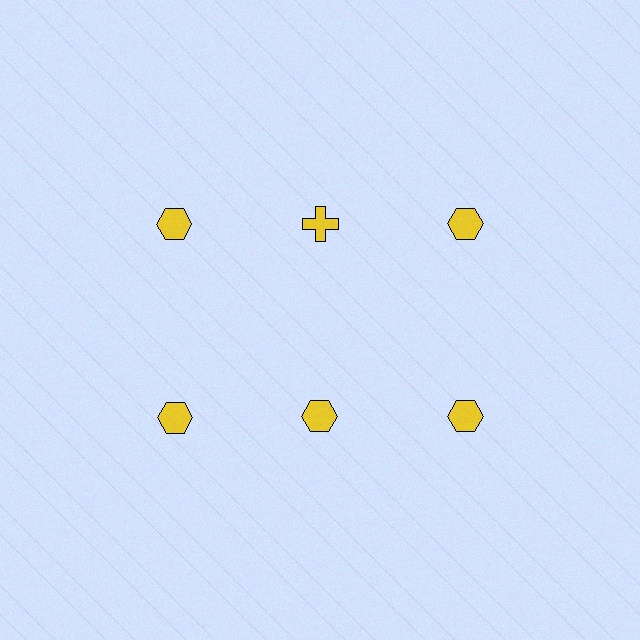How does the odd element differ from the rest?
It has a different shape: cross instead of hexagon.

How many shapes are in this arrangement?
There are 6 shapes arranged in a grid pattern.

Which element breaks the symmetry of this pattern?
The yellow cross in the top row, second from left column breaks the symmetry. All other shapes are yellow hexagons.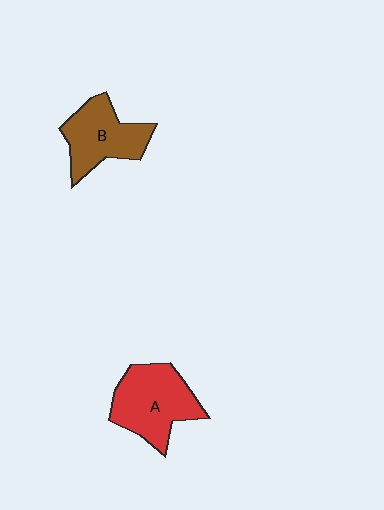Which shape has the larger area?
Shape A (red).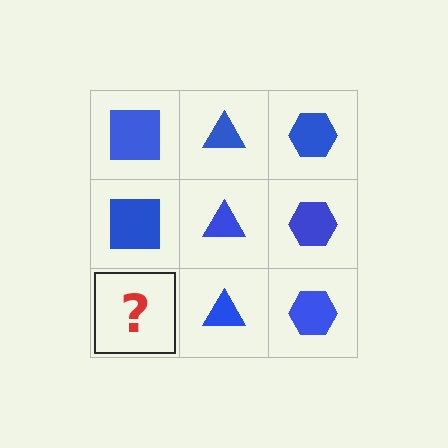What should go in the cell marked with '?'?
The missing cell should contain a blue square.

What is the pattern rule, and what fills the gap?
The rule is that each column has a consistent shape. The gap should be filled with a blue square.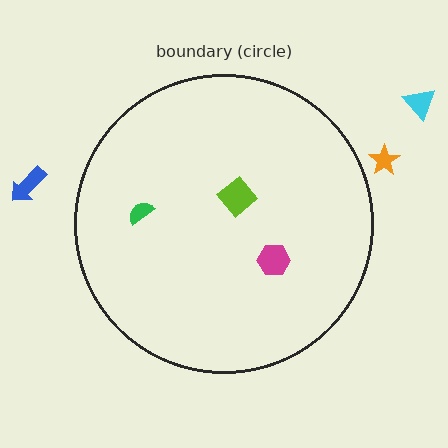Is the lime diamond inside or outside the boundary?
Inside.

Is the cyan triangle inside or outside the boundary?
Outside.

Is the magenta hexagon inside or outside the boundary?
Inside.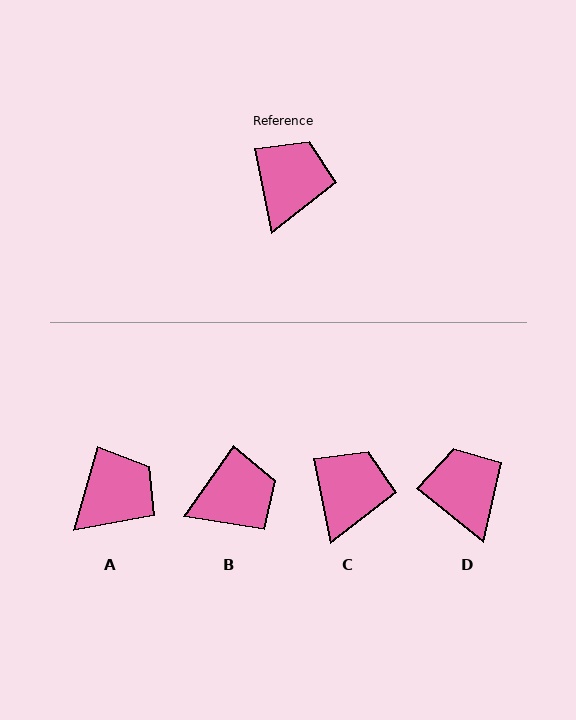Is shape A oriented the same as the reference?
No, it is off by about 27 degrees.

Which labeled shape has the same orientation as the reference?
C.